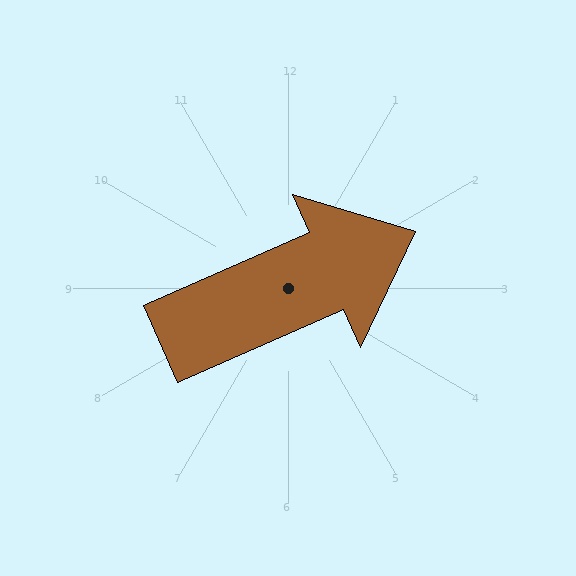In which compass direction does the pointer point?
Northeast.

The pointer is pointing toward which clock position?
Roughly 2 o'clock.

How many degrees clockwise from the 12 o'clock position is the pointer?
Approximately 66 degrees.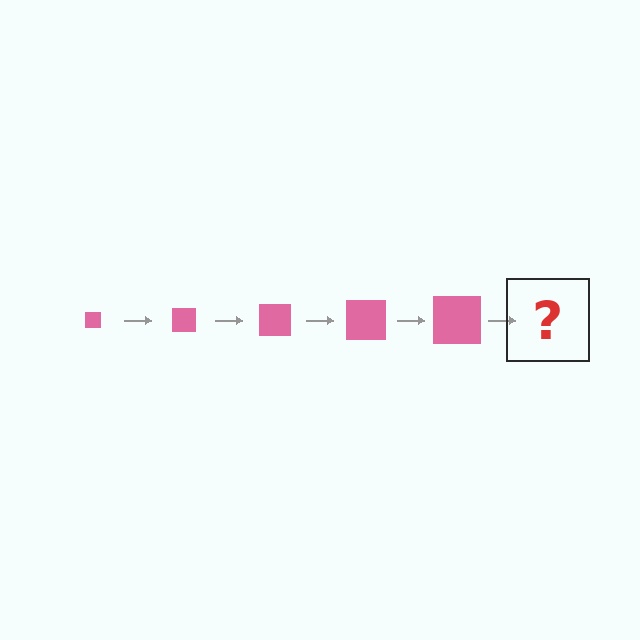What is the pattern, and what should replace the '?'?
The pattern is that the square gets progressively larger each step. The '?' should be a pink square, larger than the previous one.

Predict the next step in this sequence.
The next step is a pink square, larger than the previous one.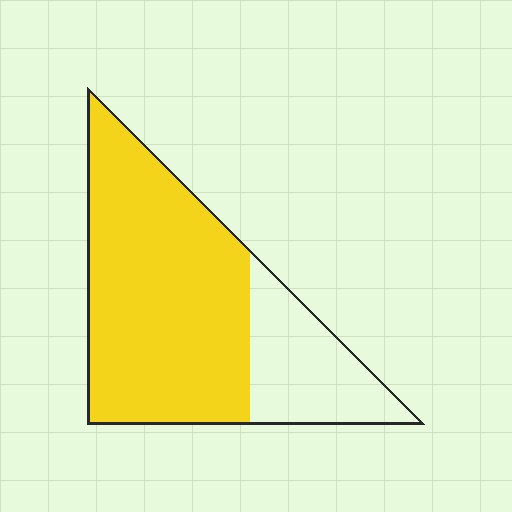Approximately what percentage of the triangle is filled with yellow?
Approximately 75%.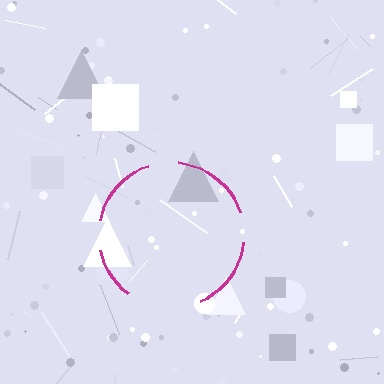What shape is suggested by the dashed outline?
The dashed outline suggests a circle.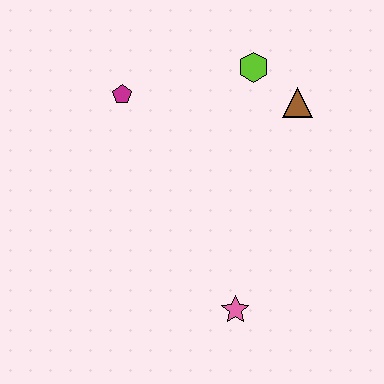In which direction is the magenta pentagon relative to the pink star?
The magenta pentagon is above the pink star.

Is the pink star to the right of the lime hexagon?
No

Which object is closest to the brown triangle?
The lime hexagon is closest to the brown triangle.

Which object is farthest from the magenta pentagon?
The pink star is farthest from the magenta pentagon.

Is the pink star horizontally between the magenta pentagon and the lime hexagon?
Yes